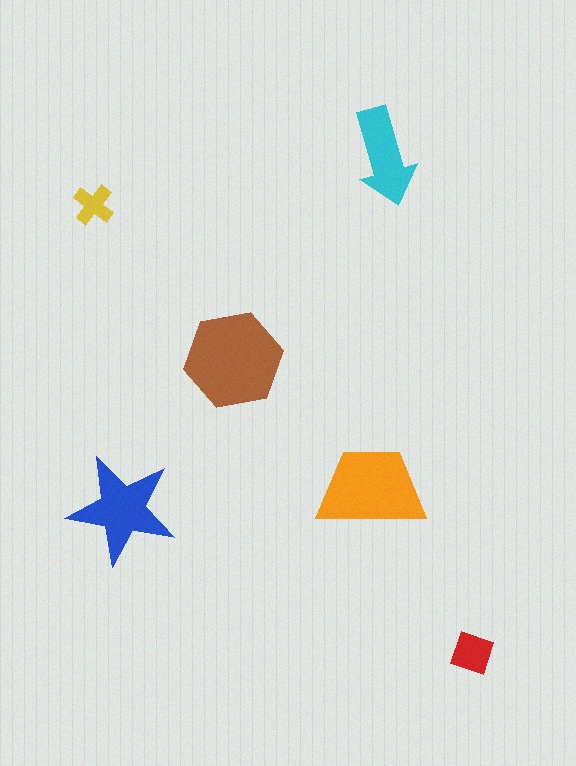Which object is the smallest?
The yellow cross.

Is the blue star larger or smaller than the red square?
Larger.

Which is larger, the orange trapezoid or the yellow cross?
The orange trapezoid.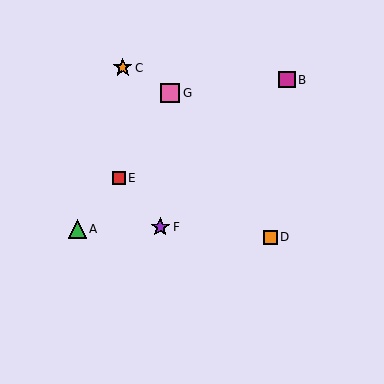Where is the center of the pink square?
The center of the pink square is at (170, 93).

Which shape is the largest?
The pink square (labeled G) is the largest.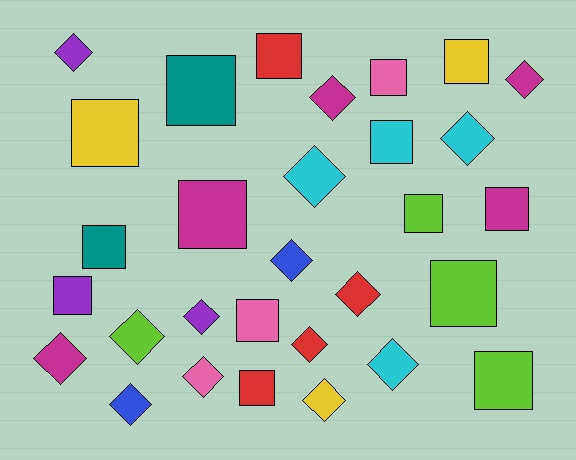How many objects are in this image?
There are 30 objects.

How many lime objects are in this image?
There are 4 lime objects.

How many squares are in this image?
There are 15 squares.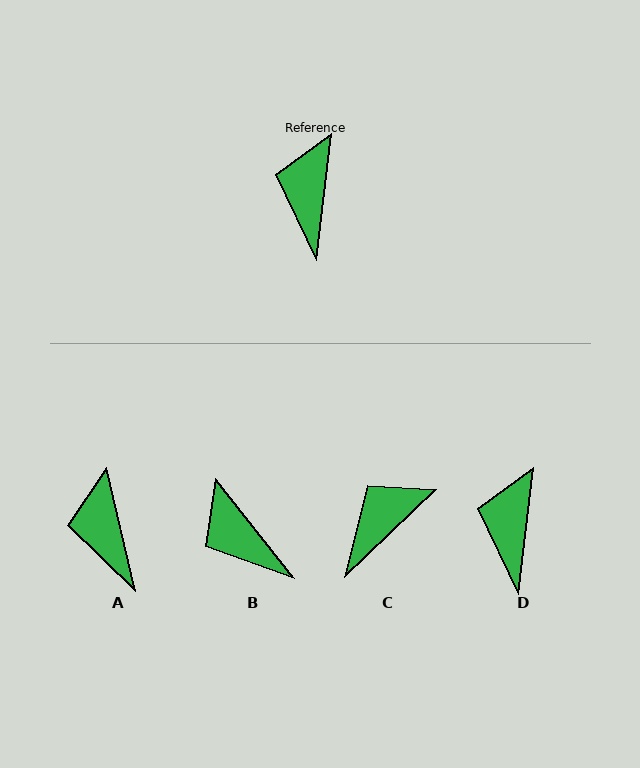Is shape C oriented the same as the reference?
No, it is off by about 39 degrees.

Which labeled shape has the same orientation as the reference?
D.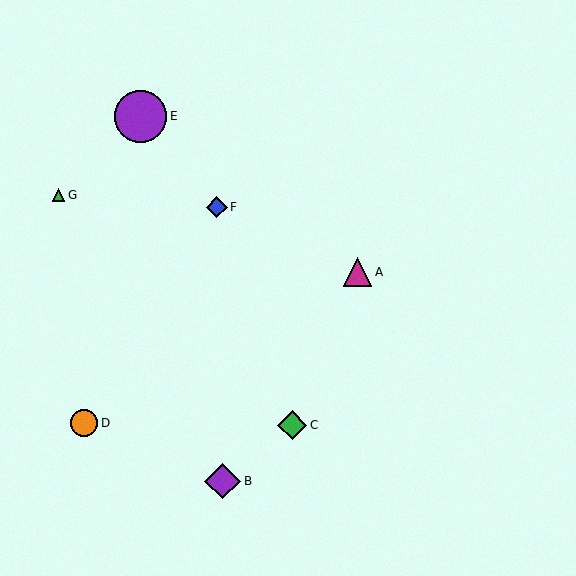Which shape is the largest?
The purple circle (labeled E) is the largest.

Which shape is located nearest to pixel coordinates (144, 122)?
The purple circle (labeled E) at (140, 116) is nearest to that location.